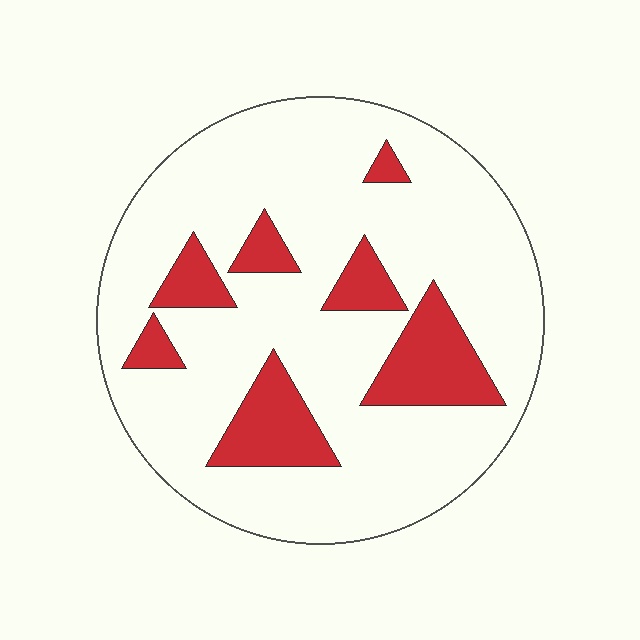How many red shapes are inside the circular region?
7.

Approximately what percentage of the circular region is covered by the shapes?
Approximately 20%.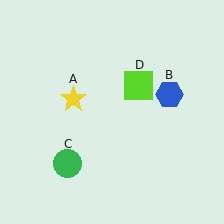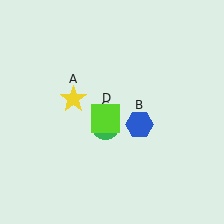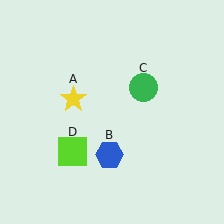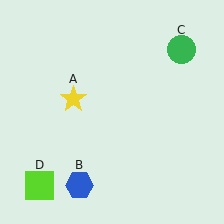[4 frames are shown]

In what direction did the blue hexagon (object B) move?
The blue hexagon (object B) moved down and to the left.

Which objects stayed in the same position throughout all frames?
Yellow star (object A) remained stationary.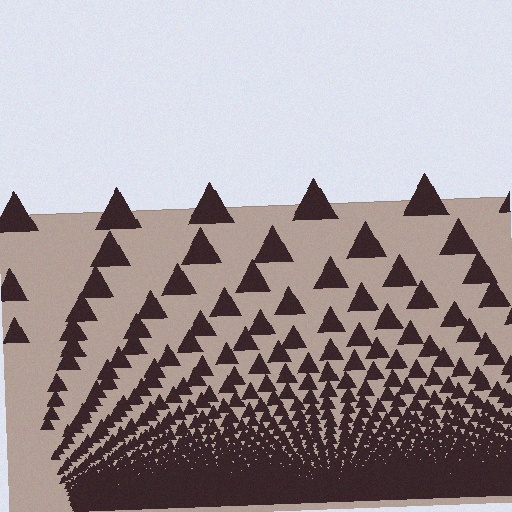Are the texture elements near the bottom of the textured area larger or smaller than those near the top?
Smaller. The gradient is inverted — elements near the bottom are smaller and denser.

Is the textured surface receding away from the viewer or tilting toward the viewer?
The surface appears to tilt toward the viewer. Texture elements get larger and sparser toward the top.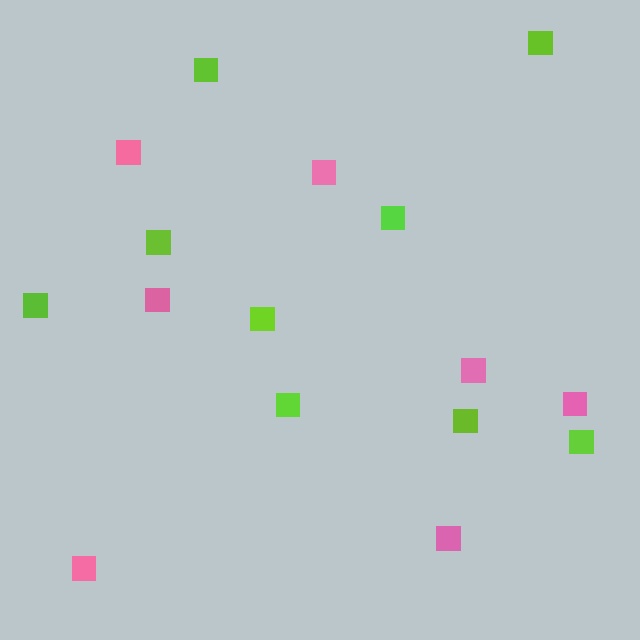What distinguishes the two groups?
There are 2 groups: one group of lime squares (9) and one group of pink squares (7).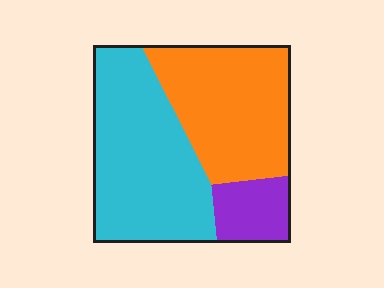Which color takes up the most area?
Cyan, at roughly 50%.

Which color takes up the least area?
Purple, at roughly 10%.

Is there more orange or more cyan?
Cyan.